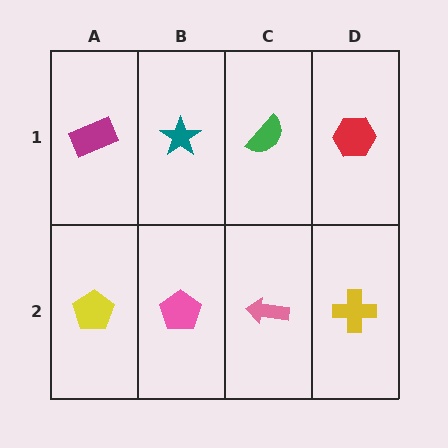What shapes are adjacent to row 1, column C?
A pink arrow (row 2, column C), a teal star (row 1, column B), a red hexagon (row 1, column D).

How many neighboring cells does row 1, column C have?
3.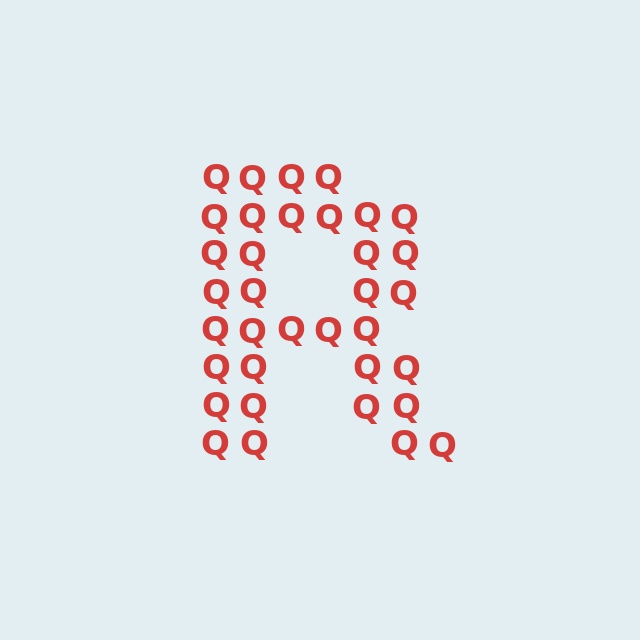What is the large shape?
The large shape is the letter R.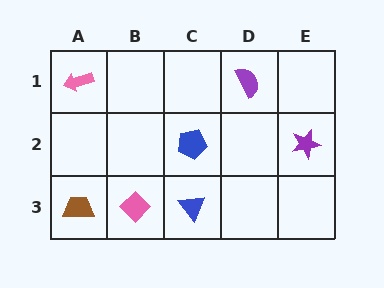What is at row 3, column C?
A blue triangle.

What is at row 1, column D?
A purple semicircle.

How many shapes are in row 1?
2 shapes.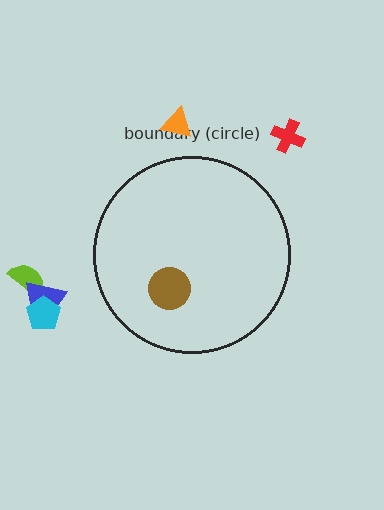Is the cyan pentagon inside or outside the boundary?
Outside.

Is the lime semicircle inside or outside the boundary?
Outside.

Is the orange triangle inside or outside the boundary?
Outside.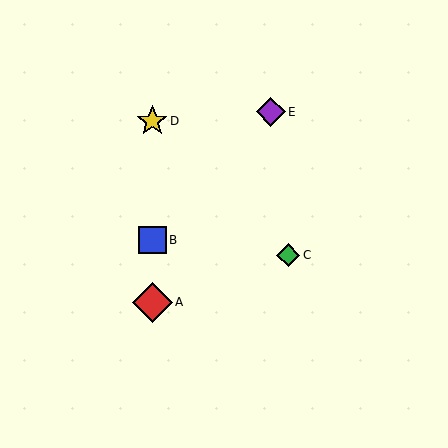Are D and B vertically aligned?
Yes, both are at x≈152.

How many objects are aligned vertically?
3 objects (A, B, D) are aligned vertically.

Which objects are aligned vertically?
Objects A, B, D are aligned vertically.